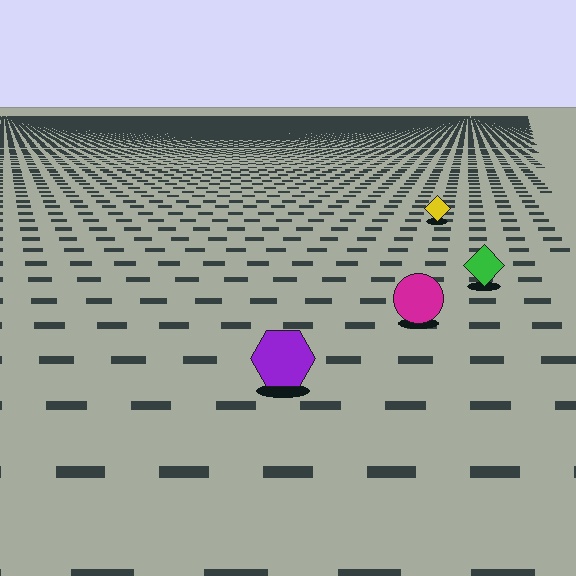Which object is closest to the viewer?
The purple hexagon is closest. The texture marks near it are larger and more spread out.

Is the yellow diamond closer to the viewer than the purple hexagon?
No. The purple hexagon is closer — you can tell from the texture gradient: the ground texture is coarser near it.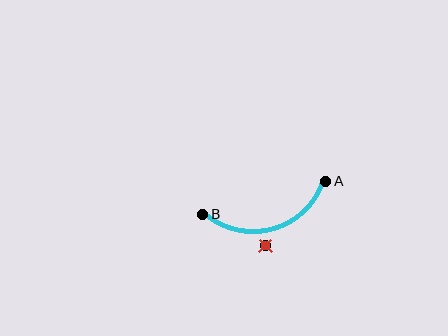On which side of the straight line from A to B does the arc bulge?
The arc bulges below the straight line connecting A and B.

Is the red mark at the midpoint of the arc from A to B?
No — the red mark does not lie on the arc at all. It sits slightly outside the curve.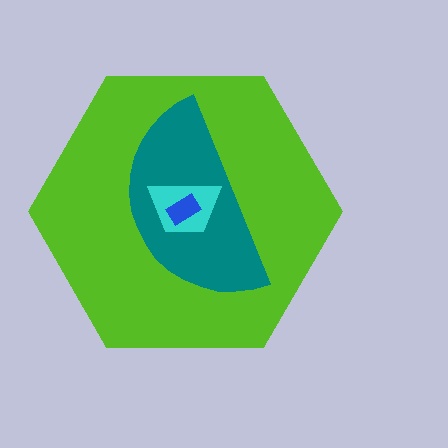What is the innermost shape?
The blue rectangle.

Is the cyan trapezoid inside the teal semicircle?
Yes.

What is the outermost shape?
The lime hexagon.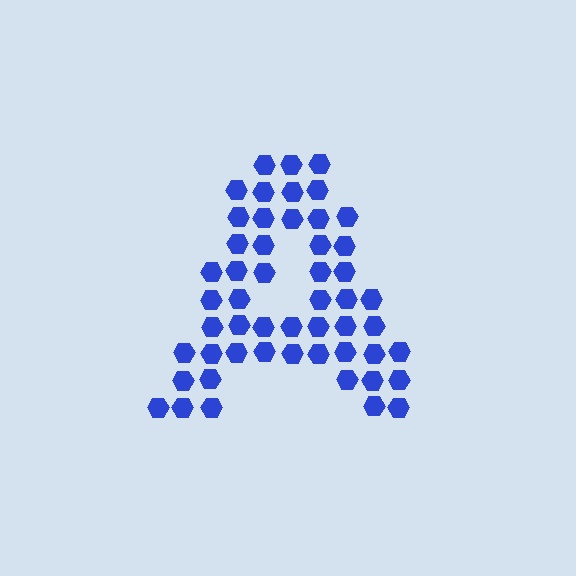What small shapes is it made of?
It is made of small hexagons.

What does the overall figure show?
The overall figure shows the letter A.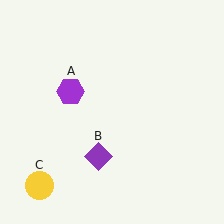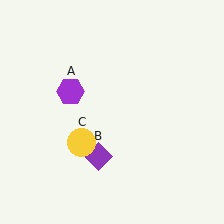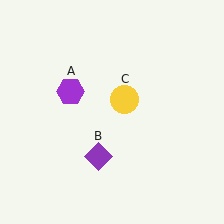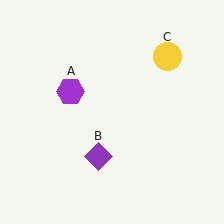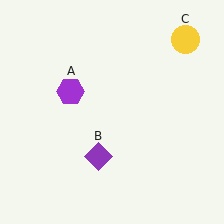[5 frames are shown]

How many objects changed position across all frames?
1 object changed position: yellow circle (object C).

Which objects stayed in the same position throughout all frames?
Purple hexagon (object A) and purple diamond (object B) remained stationary.